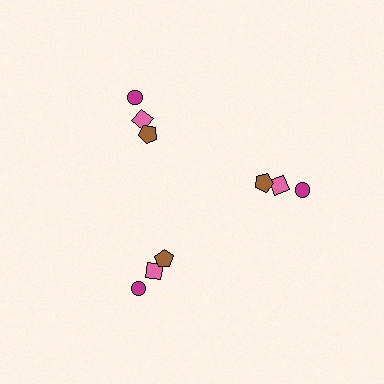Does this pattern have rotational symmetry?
Yes, this pattern has 3-fold rotational symmetry. It looks the same after rotating 120 degrees around the center.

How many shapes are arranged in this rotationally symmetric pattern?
There are 9 shapes, arranged in 3 groups of 3.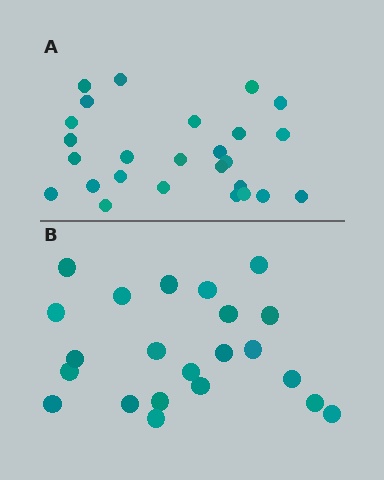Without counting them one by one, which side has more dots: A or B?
Region A (the top region) has more dots.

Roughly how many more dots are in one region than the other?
Region A has about 4 more dots than region B.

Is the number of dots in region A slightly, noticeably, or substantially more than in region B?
Region A has only slightly more — the two regions are fairly close. The ratio is roughly 1.2 to 1.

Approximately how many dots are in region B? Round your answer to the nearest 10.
About 20 dots. (The exact count is 22, which rounds to 20.)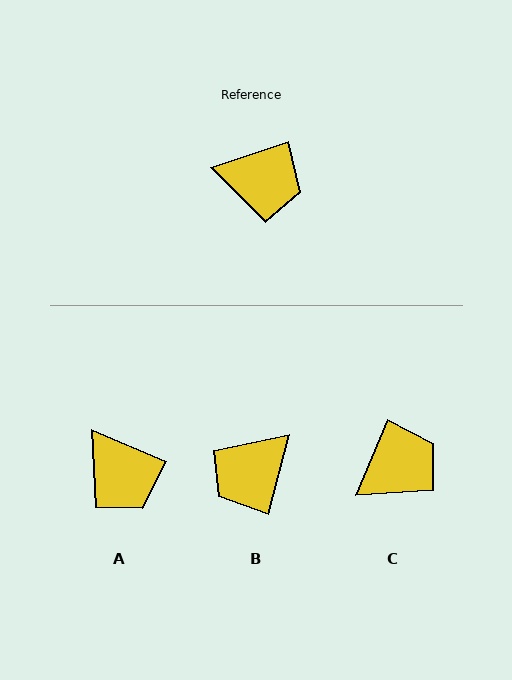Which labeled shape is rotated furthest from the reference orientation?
B, about 124 degrees away.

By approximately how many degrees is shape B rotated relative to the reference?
Approximately 124 degrees clockwise.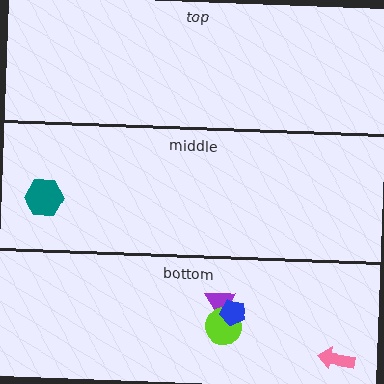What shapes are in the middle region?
The teal hexagon.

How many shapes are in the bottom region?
4.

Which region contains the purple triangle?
The bottom region.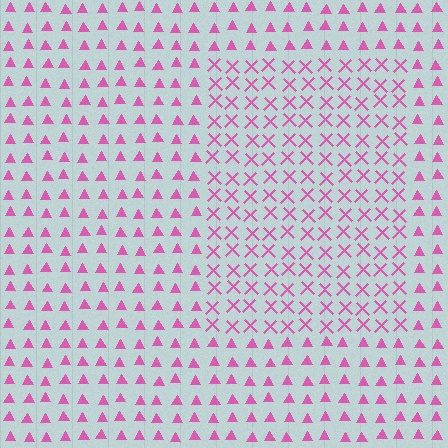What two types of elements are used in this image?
The image uses X marks inside the rectangle region and triangles outside it.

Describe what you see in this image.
The image is filled with small pink elements arranged in a uniform grid. A rectangle-shaped region contains X marks, while the surrounding area contains triangles. The boundary is defined purely by the change in element shape.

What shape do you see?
I see a rectangle.